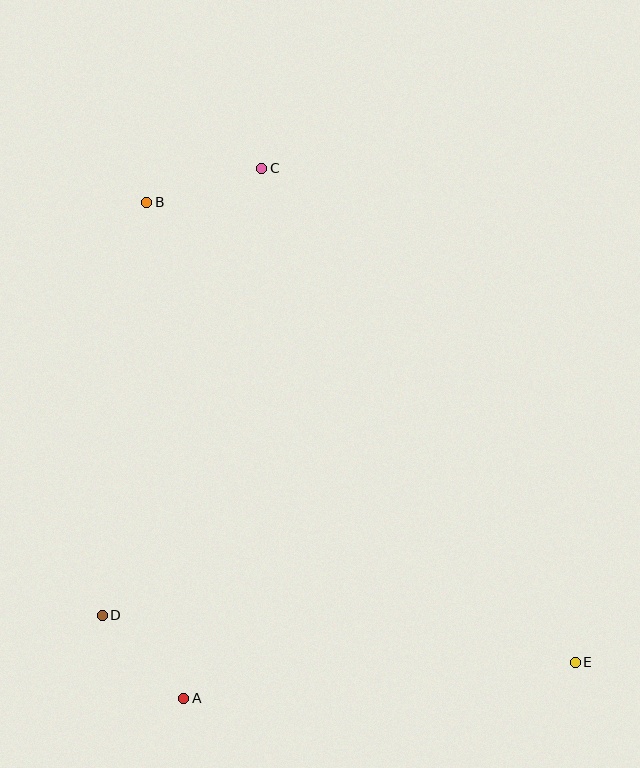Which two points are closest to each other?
Points A and D are closest to each other.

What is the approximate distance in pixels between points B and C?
The distance between B and C is approximately 120 pixels.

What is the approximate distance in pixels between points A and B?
The distance between A and B is approximately 497 pixels.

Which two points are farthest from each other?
Points B and E are farthest from each other.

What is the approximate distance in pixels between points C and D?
The distance between C and D is approximately 475 pixels.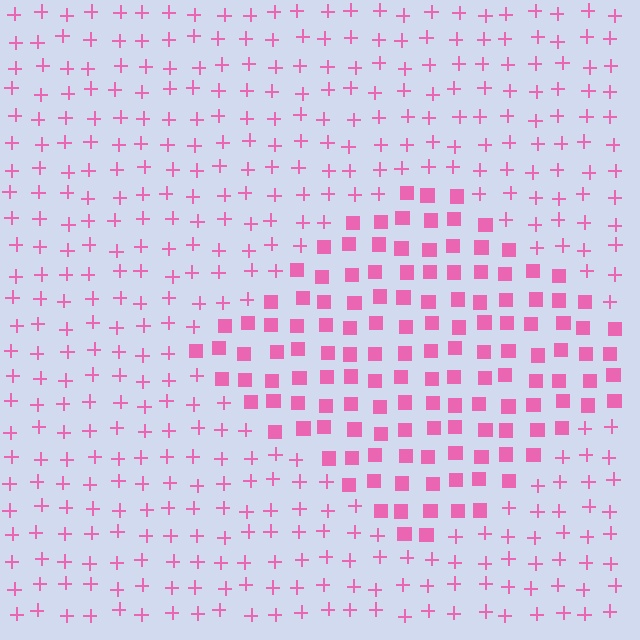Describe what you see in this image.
The image is filled with small pink elements arranged in a uniform grid. A diamond-shaped region contains squares, while the surrounding area contains plus signs. The boundary is defined purely by the change in element shape.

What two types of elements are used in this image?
The image uses squares inside the diamond region and plus signs outside it.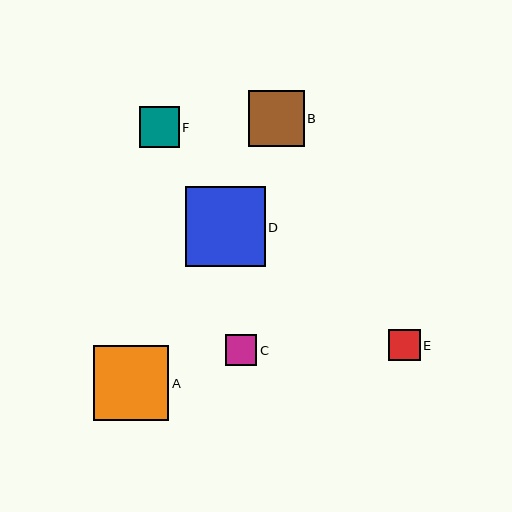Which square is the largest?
Square D is the largest with a size of approximately 80 pixels.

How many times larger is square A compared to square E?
Square A is approximately 2.4 times the size of square E.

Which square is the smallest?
Square C is the smallest with a size of approximately 31 pixels.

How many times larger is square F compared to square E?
Square F is approximately 1.3 times the size of square E.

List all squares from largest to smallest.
From largest to smallest: D, A, B, F, E, C.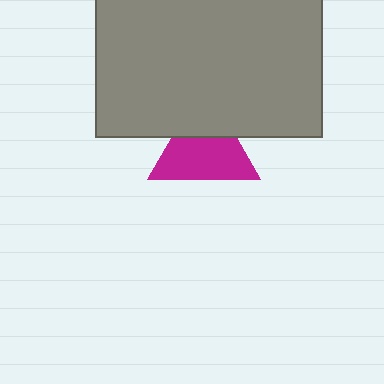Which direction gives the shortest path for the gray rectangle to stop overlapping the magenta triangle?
Moving up gives the shortest separation.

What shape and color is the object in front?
The object in front is a gray rectangle.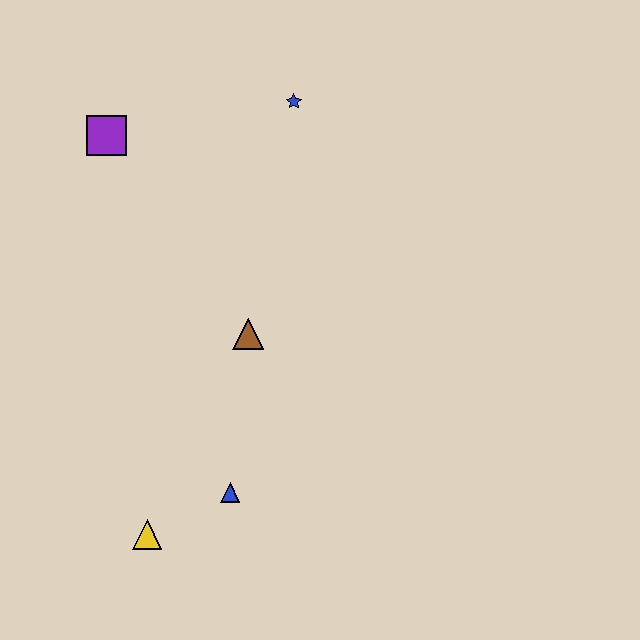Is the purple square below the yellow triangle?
No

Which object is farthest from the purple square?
The yellow triangle is farthest from the purple square.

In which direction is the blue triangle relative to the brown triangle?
The blue triangle is below the brown triangle.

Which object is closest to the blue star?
The purple square is closest to the blue star.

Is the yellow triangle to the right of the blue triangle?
No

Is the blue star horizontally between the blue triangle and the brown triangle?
No